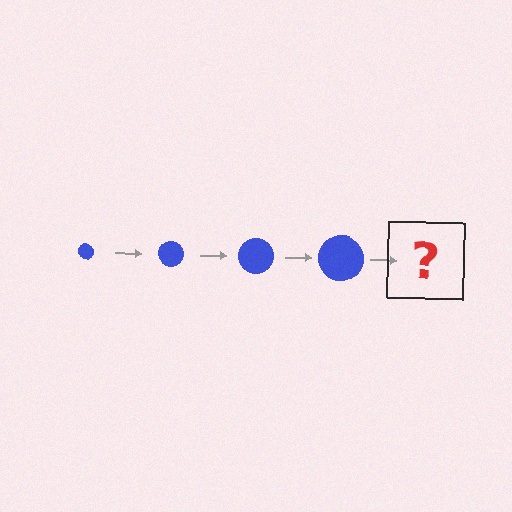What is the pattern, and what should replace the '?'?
The pattern is that the circle gets progressively larger each step. The '?' should be a blue circle, larger than the previous one.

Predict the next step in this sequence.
The next step is a blue circle, larger than the previous one.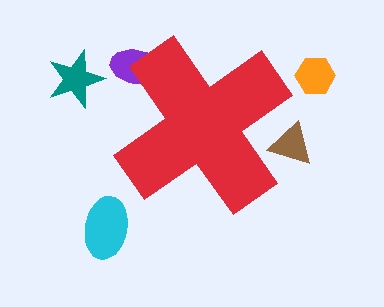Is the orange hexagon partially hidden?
No, the orange hexagon is fully visible.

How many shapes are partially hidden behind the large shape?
2 shapes are partially hidden.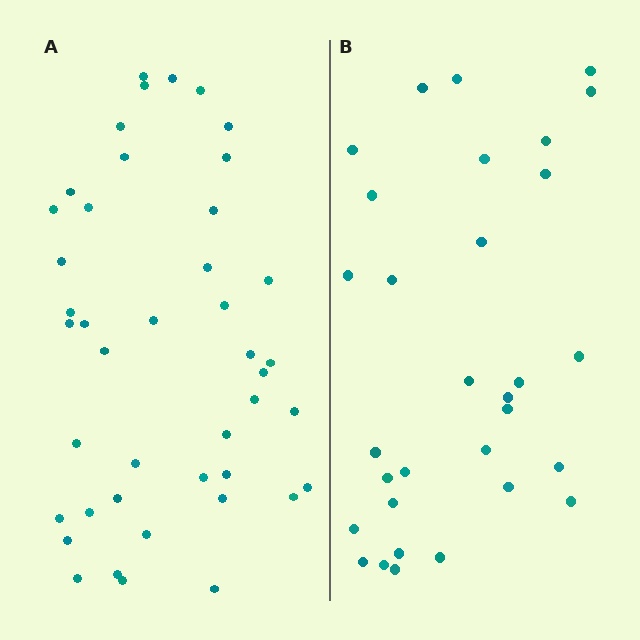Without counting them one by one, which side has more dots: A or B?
Region A (the left region) has more dots.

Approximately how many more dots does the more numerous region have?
Region A has roughly 12 or so more dots than region B.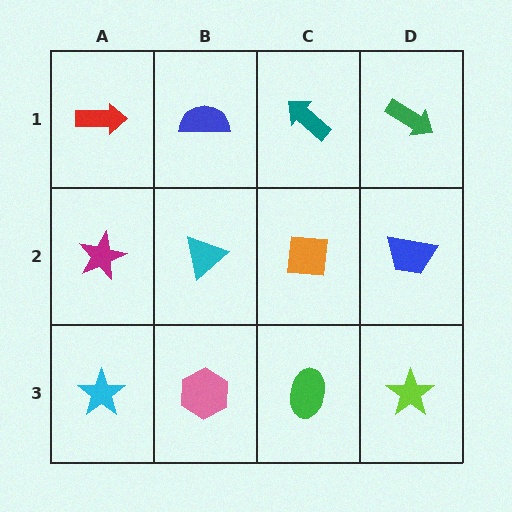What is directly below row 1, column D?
A blue trapezoid.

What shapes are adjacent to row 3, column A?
A magenta star (row 2, column A), a pink hexagon (row 3, column B).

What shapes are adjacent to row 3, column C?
An orange square (row 2, column C), a pink hexagon (row 3, column B), a lime star (row 3, column D).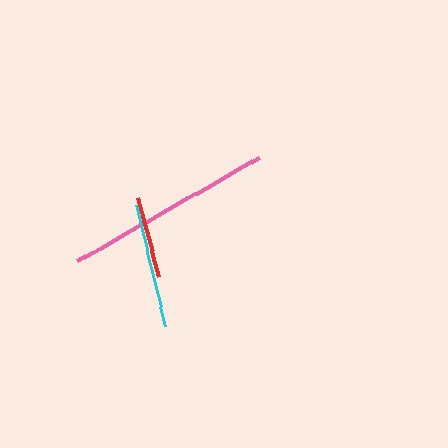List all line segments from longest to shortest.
From longest to shortest: pink, cyan, red.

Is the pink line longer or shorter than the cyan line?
The pink line is longer than the cyan line.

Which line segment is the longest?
The pink line is the longest at approximately 210 pixels.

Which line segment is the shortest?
The red line is the shortest at approximately 81 pixels.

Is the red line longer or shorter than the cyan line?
The cyan line is longer than the red line.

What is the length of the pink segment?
The pink segment is approximately 210 pixels long.